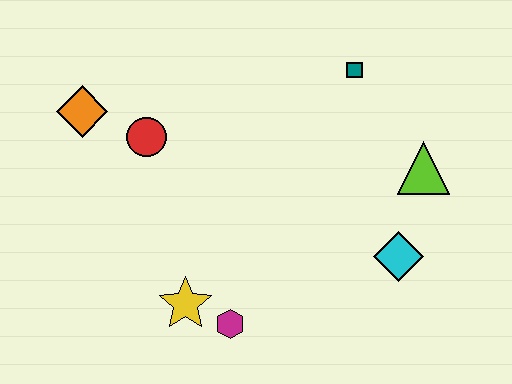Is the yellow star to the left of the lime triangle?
Yes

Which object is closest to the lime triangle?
The cyan diamond is closest to the lime triangle.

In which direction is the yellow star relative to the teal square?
The yellow star is below the teal square.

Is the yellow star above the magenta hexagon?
Yes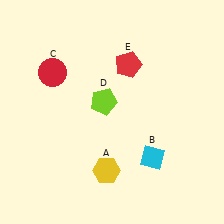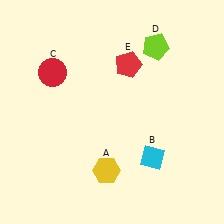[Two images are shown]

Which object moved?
The lime pentagon (D) moved up.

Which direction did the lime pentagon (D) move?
The lime pentagon (D) moved up.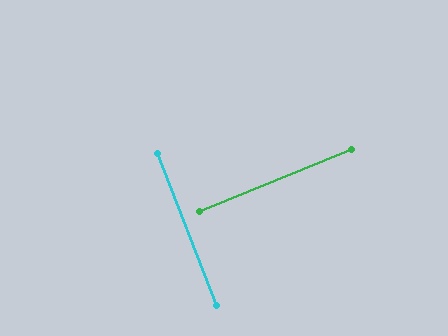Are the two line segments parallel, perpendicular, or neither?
Perpendicular — they meet at approximately 89°.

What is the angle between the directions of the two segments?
Approximately 89 degrees.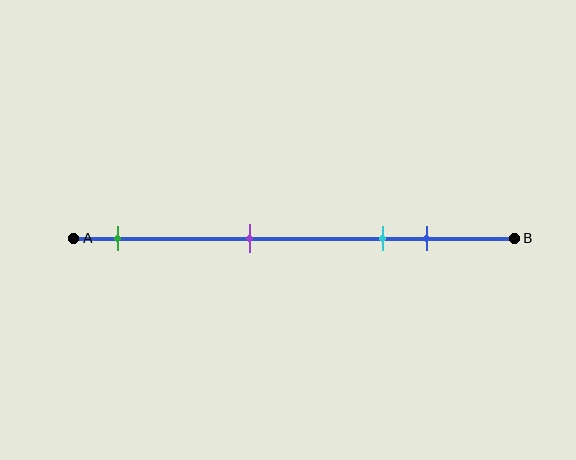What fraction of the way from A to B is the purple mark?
The purple mark is approximately 40% (0.4) of the way from A to B.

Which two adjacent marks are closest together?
The cyan and blue marks are the closest adjacent pair.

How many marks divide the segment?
There are 4 marks dividing the segment.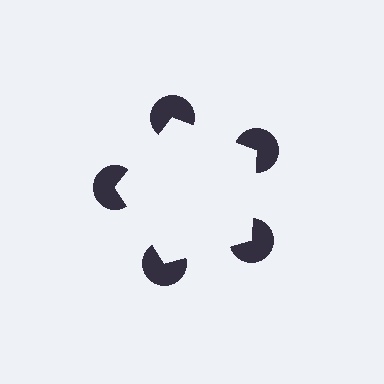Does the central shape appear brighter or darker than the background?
It typically appears slightly brighter than the background, even though no actual brightness change is drawn.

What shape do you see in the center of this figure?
An illusory pentagon — its edges are inferred from the aligned wedge cuts in the pac-man discs, not physically drawn.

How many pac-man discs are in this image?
There are 5 — one at each vertex of the illusory pentagon.